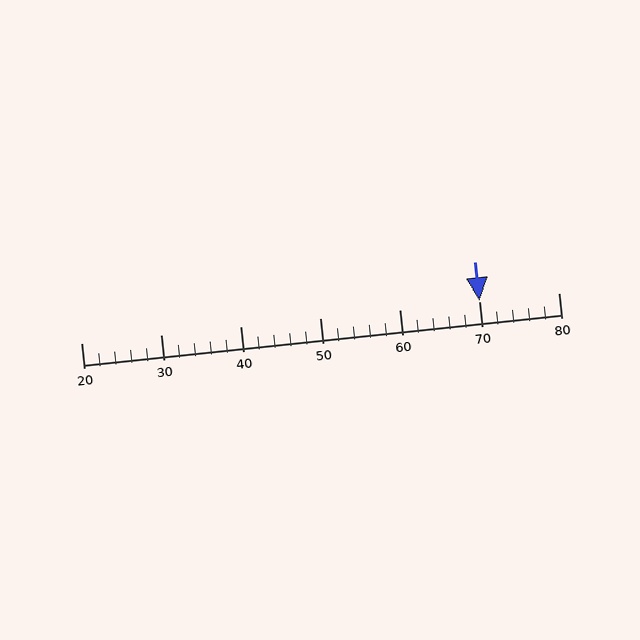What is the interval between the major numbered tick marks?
The major tick marks are spaced 10 units apart.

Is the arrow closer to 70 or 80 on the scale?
The arrow is closer to 70.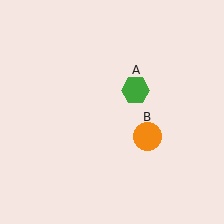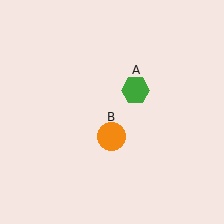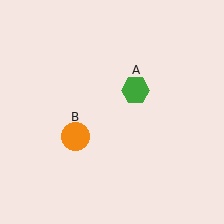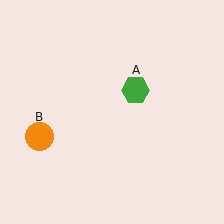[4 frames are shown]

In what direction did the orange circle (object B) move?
The orange circle (object B) moved left.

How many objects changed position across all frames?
1 object changed position: orange circle (object B).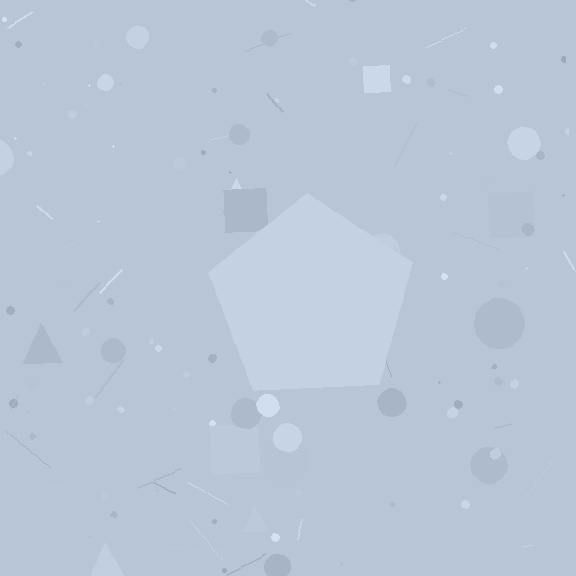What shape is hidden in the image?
A pentagon is hidden in the image.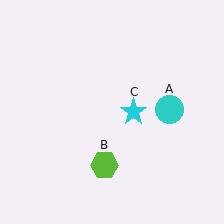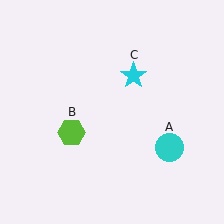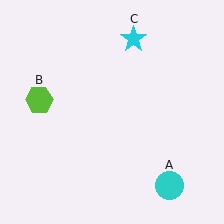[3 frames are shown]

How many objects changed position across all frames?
3 objects changed position: cyan circle (object A), lime hexagon (object B), cyan star (object C).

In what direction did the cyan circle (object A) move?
The cyan circle (object A) moved down.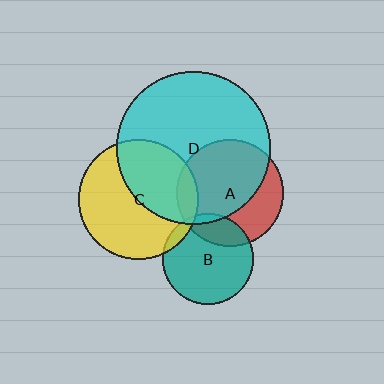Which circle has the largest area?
Circle D (cyan).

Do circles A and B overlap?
Yes.